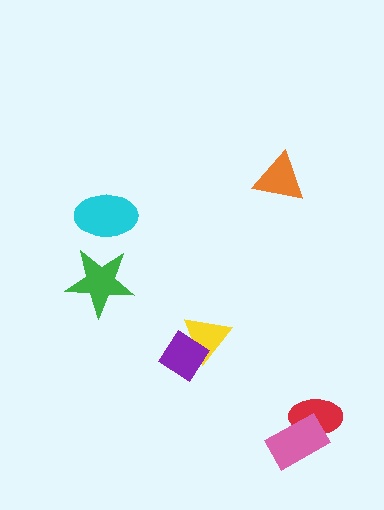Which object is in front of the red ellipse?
The pink rectangle is in front of the red ellipse.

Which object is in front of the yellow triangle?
The purple diamond is in front of the yellow triangle.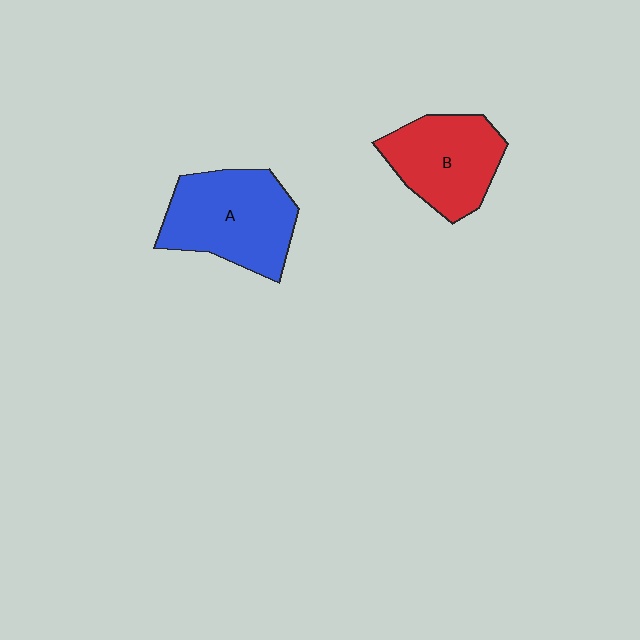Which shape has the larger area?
Shape A (blue).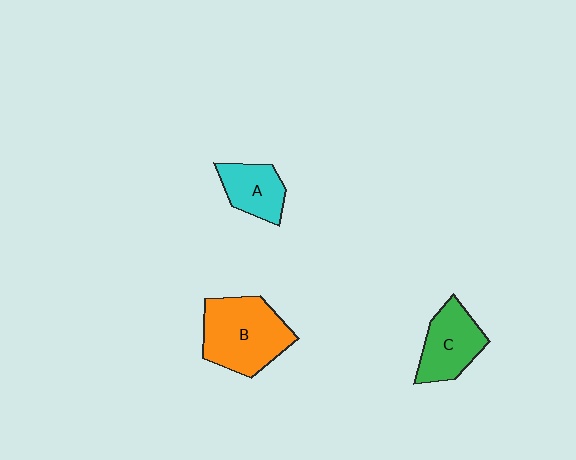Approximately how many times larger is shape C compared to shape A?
Approximately 1.3 times.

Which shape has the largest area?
Shape B (orange).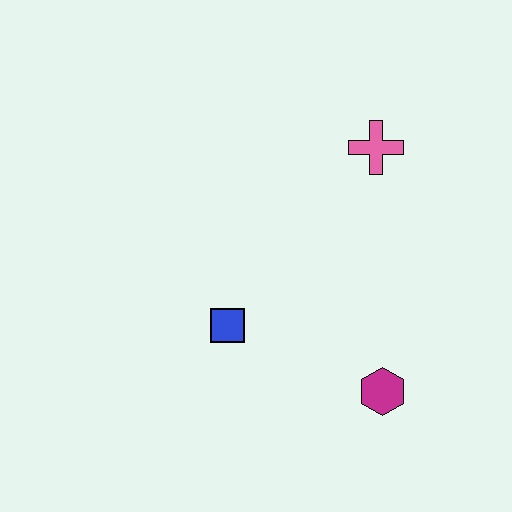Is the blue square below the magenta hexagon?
No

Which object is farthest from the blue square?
The pink cross is farthest from the blue square.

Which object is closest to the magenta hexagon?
The blue square is closest to the magenta hexagon.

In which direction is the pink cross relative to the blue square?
The pink cross is above the blue square.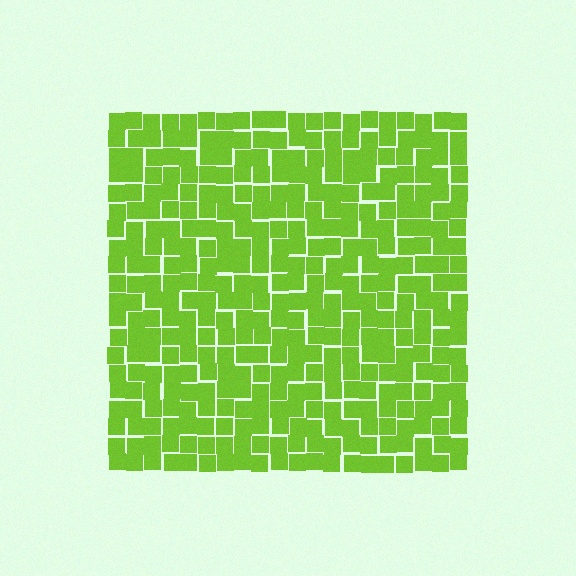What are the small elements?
The small elements are squares.